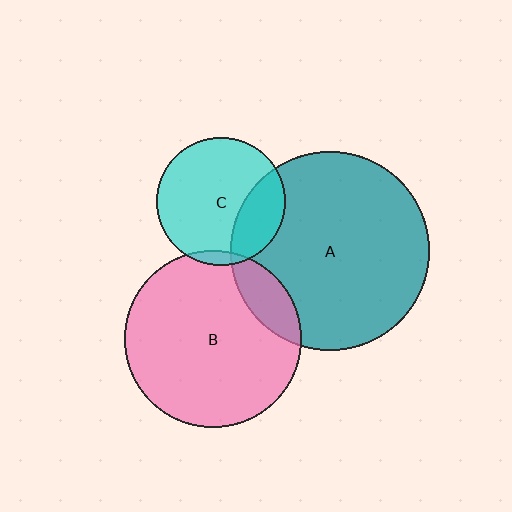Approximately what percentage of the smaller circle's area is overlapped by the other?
Approximately 15%.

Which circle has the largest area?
Circle A (teal).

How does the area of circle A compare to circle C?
Approximately 2.4 times.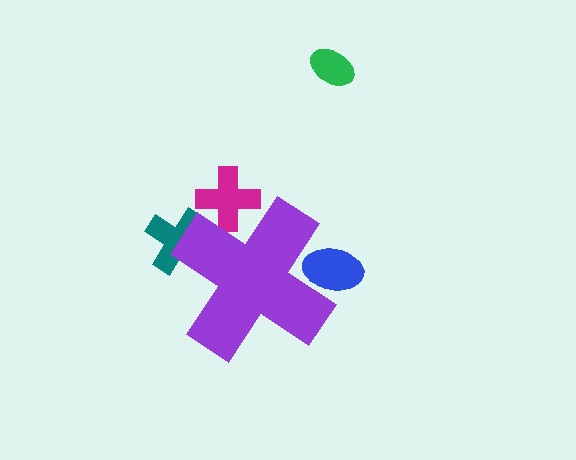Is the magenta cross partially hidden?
Yes, the magenta cross is partially hidden behind the purple cross.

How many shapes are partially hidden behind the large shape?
3 shapes are partially hidden.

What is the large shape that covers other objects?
A purple cross.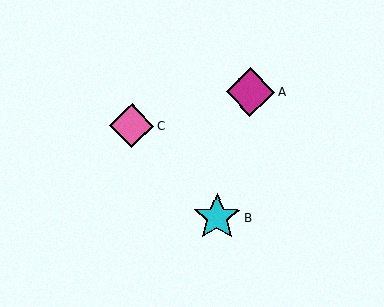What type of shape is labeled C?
Shape C is a pink diamond.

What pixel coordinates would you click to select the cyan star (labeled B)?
Click at (217, 218) to select the cyan star B.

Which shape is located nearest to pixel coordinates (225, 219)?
The cyan star (labeled B) at (217, 218) is nearest to that location.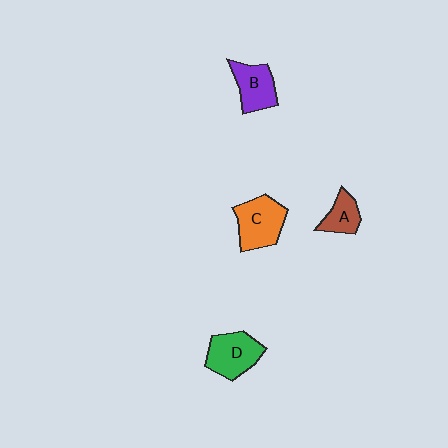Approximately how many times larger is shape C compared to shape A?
Approximately 1.7 times.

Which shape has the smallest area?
Shape A (brown).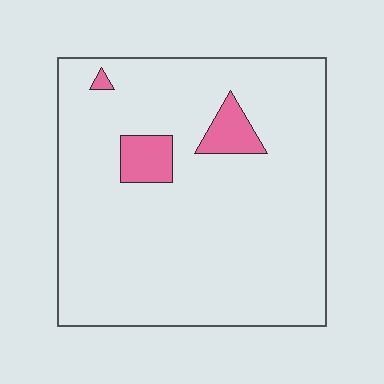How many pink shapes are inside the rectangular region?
3.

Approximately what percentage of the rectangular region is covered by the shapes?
Approximately 5%.